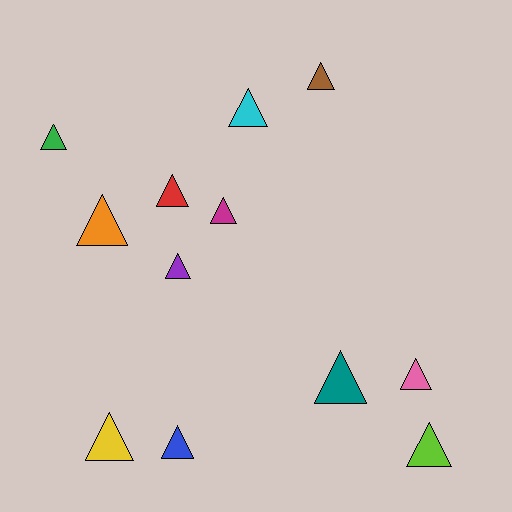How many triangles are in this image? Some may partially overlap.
There are 12 triangles.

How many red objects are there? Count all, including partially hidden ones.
There is 1 red object.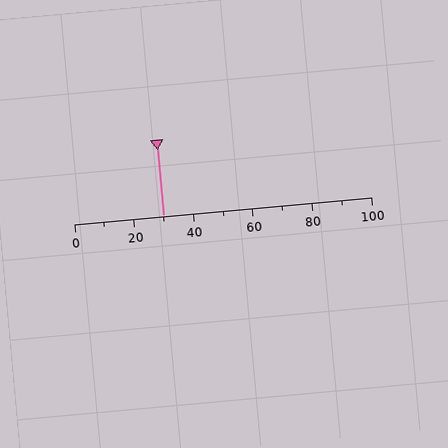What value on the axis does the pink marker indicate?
The marker indicates approximately 30.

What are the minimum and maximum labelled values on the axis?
The axis runs from 0 to 100.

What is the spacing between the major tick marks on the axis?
The major ticks are spaced 20 apart.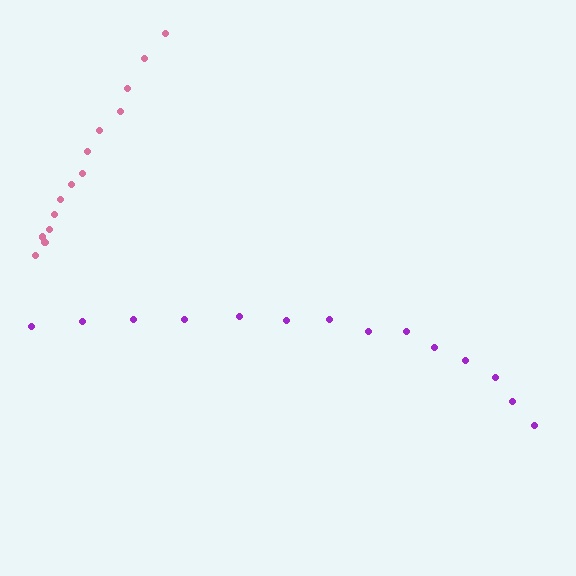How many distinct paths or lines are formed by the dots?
There are 2 distinct paths.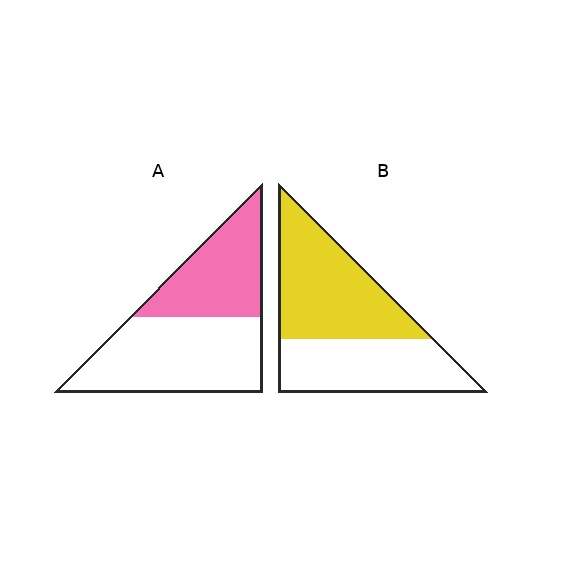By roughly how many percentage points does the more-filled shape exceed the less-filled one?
By roughly 15 percentage points (B over A).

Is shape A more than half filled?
No.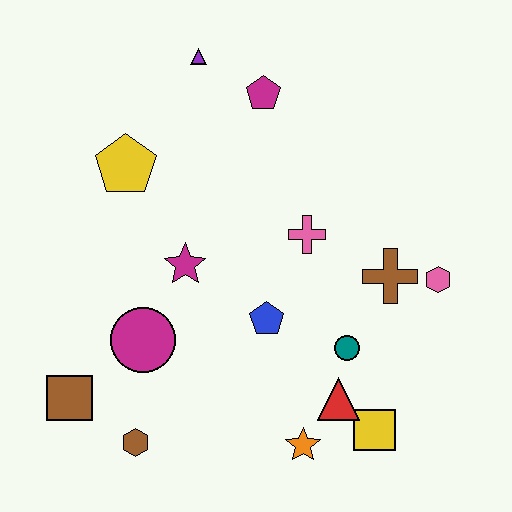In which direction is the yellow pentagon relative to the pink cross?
The yellow pentagon is to the left of the pink cross.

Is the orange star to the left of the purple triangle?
No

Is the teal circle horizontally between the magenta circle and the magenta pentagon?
No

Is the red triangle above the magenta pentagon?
No